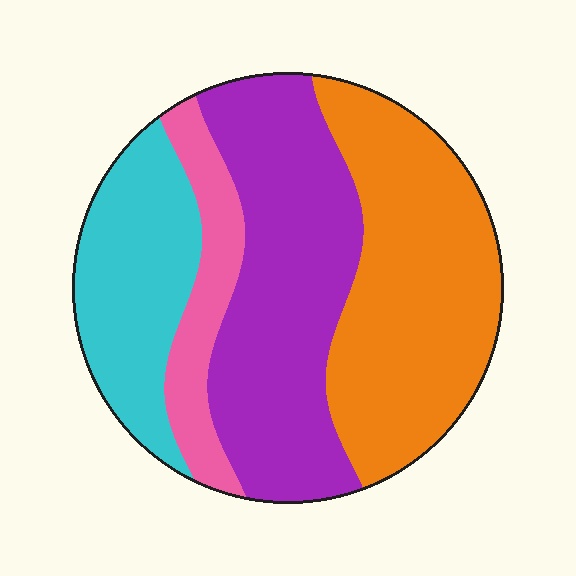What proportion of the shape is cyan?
Cyan takes up about one fifth (1/5) of the shape.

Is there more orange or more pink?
Orange.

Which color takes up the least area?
Pink, at roughly 10%.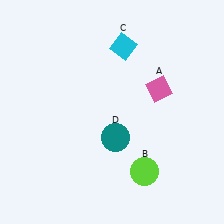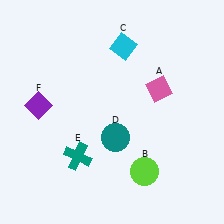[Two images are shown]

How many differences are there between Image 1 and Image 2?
There are 2 differences between the two images.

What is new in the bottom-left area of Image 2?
A teal cross (E) was added in the bottom-left area of Image 2.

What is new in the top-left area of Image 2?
A purple diamond (F) was added in the top-left area of Image 2.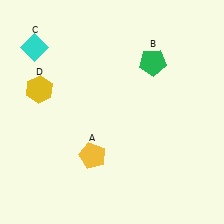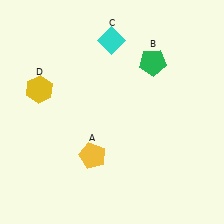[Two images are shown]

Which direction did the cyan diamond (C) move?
The cyan diamond (C) moved right.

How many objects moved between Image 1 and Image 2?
1 object moved between the two images.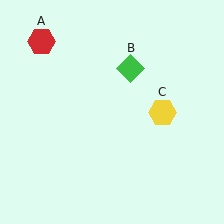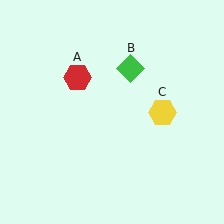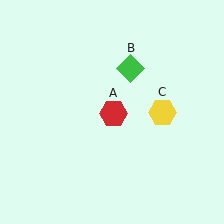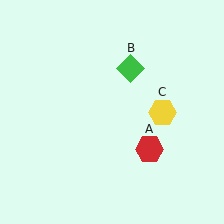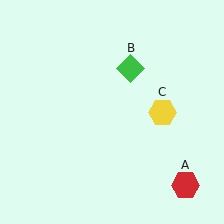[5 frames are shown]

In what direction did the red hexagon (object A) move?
The red hexagon (object A) moved down and to the right.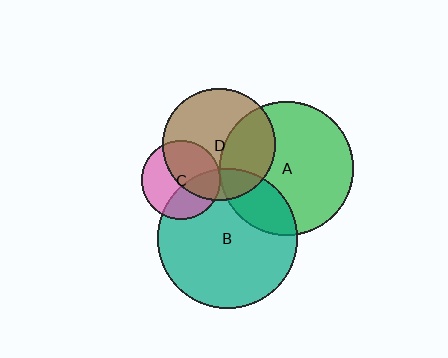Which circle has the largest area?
Circle B (teal).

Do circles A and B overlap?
Yes.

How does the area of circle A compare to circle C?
Approximately 2.8 times.